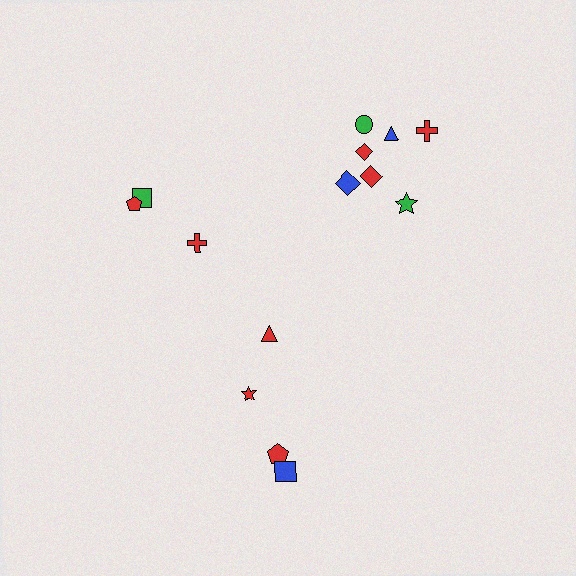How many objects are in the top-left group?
There are 3 objects.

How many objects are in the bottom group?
There are 4 objects.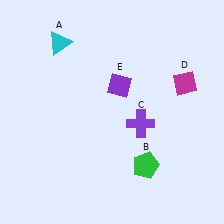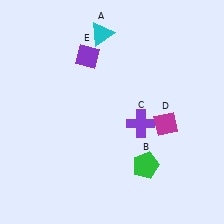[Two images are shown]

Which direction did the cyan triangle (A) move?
The cyan triangle (A) moved right.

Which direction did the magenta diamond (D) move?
The magenta diamond (D) moved down.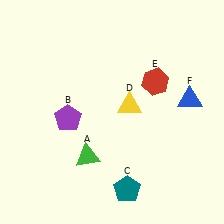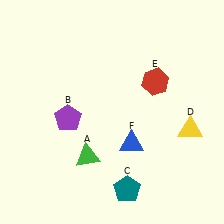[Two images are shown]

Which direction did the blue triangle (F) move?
The blue triangle (F) moved left.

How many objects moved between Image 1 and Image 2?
2 objects moved between the two images.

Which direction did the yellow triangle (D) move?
The yellow triangle (D) moved right.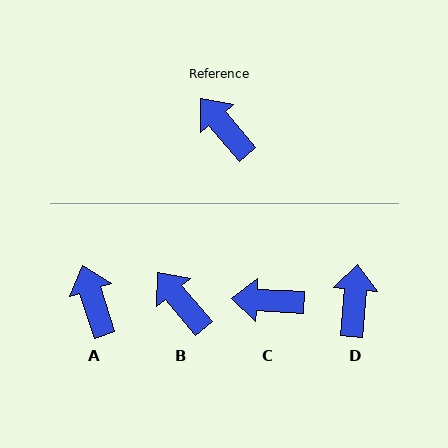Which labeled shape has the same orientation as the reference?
B.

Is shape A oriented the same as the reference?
No, it is off by about 23 degrees.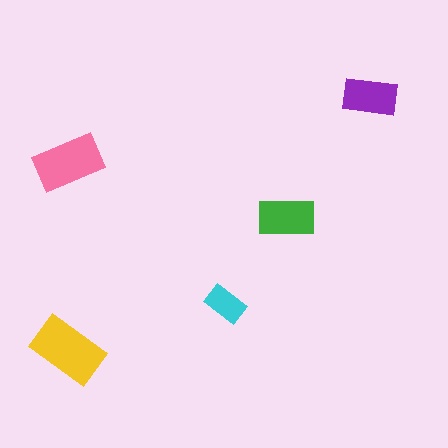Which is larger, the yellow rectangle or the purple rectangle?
The yellow one.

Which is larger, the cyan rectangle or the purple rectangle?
The purple one.